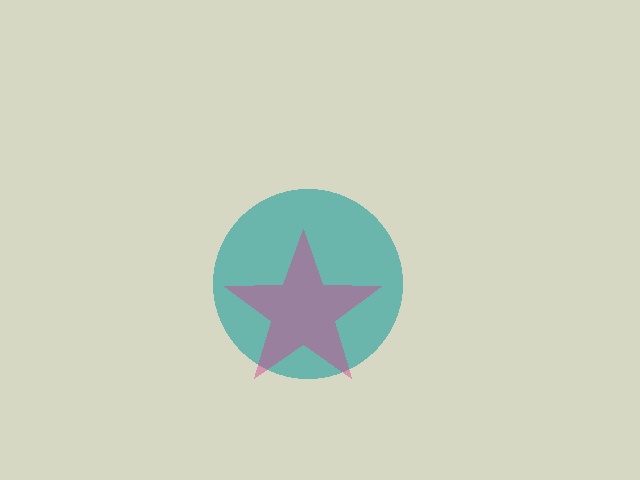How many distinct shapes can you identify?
There are 2 distinct shapes: a teal circle, a magenta star.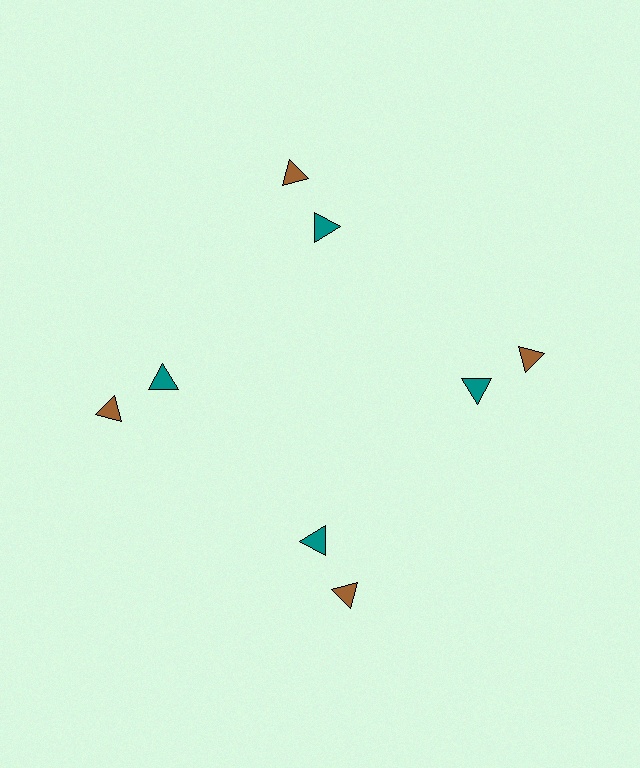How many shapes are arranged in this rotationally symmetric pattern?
There are 8 shapes, arranged in 4 groups of 2.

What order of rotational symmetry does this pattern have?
This pattern has 4-fold rotational symmetry.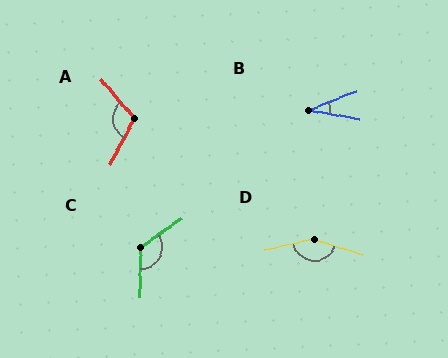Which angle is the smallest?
B, at approximately 32 degrees.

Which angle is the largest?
D, at approximately 150 degrees.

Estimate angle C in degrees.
Approximately 126 degrees.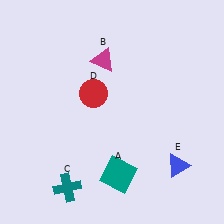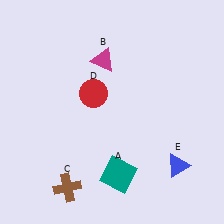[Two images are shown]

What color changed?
The cross (C) changed from teal in Image 1 to brown in Image 2.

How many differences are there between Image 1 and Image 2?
There is 1 difference between the two images.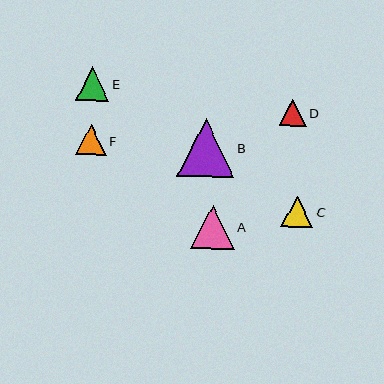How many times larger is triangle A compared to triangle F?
Triangle A is approximately 1.4 times the size of triangle F.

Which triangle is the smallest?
Triangle D is the smallest with a size of approximately 27 pixels.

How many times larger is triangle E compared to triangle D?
Triangle E is approximately 1.2 times the size of triangle D.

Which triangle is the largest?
Triangle B is the largest with a size of approximately 57 pixels.